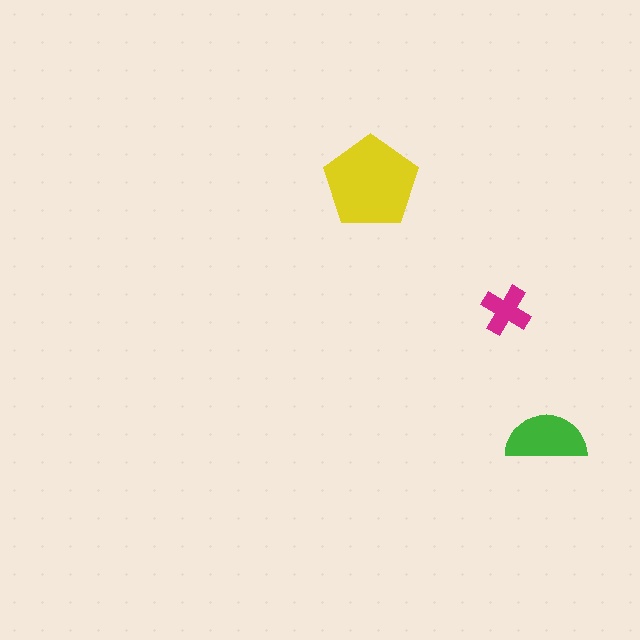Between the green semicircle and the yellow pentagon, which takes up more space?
The yellow pentagon.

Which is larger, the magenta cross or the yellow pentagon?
The yellow pentagon.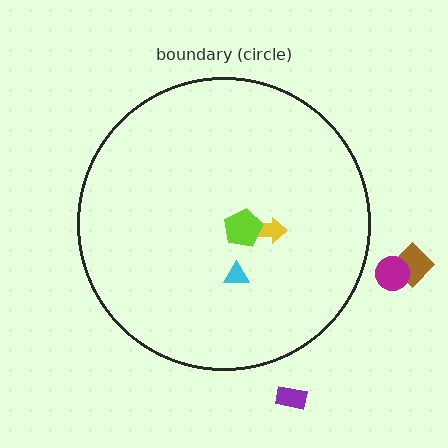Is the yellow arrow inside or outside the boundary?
Inside.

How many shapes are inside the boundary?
3 inside, 3 outside.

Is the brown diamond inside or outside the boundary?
Outside.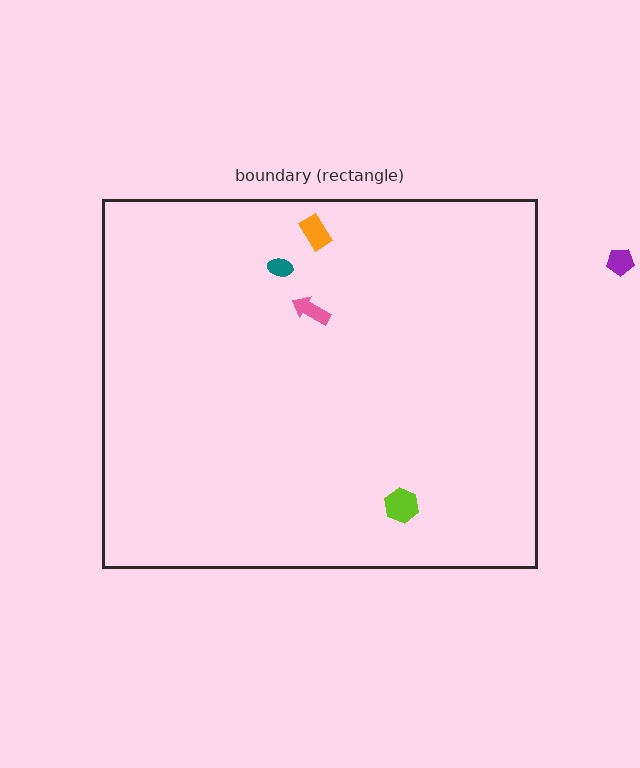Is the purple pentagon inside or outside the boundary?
Outside.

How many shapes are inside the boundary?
4 inside, 1 outside.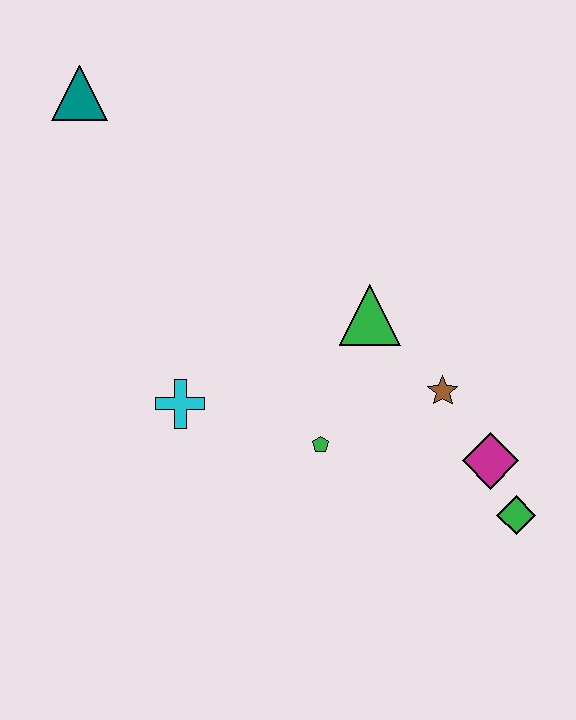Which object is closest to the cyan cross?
The green pentagon is closest to the cyan cross.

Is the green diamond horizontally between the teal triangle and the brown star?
No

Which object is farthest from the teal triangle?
The green diamond is farthest from the teal triangle.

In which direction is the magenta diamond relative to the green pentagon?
The magenta diamond is to the right of the green pentagon.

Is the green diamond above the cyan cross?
No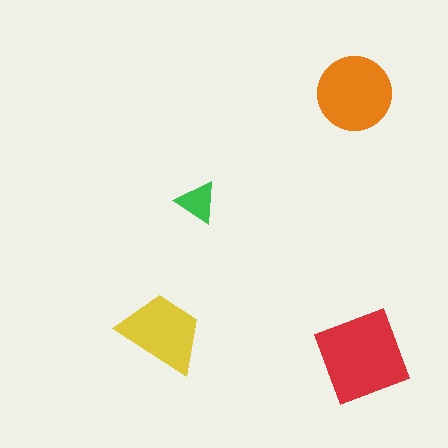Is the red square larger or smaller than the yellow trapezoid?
Larger.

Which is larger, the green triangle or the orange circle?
The orange circle.